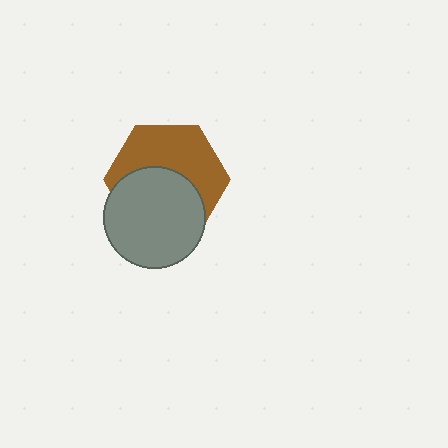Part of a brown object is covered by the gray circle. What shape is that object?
It is a hexagon.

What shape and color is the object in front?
The object in front is a gray circle.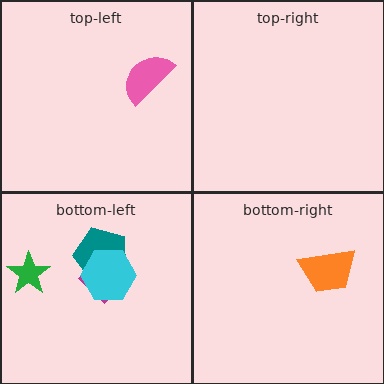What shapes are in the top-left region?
The pink semicircle.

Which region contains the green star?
The bottom-left region.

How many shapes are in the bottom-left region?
4.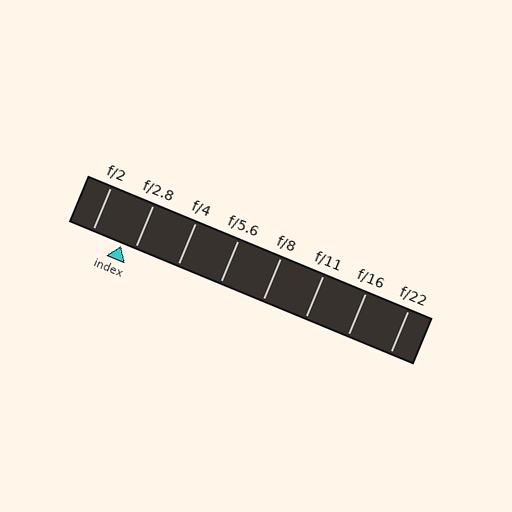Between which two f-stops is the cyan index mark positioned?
The index mark is between f/2 and f/2.8.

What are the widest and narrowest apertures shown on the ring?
The widest aperture shown is f/2 and the narrowest is f/22.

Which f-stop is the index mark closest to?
The index mark is closest to f/2.8.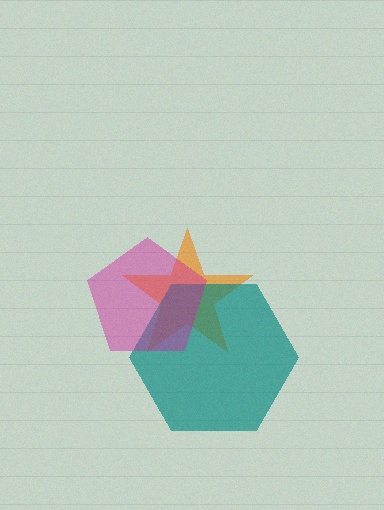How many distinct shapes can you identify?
There are 3 distinct shapes: an orange star, a teal hexagon, a magenta pentagon.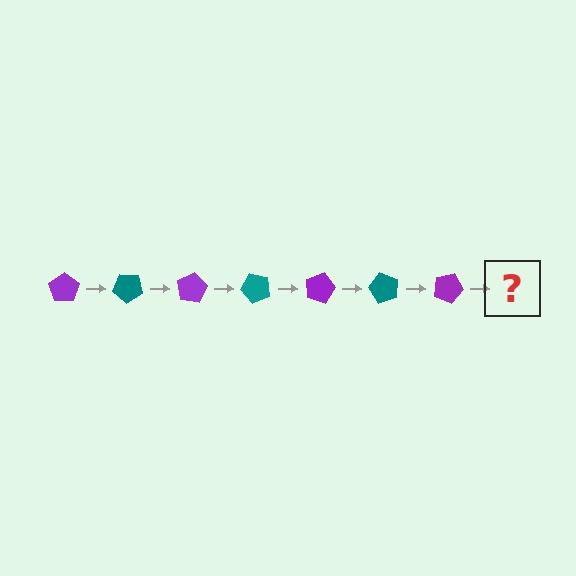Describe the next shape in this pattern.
It should be a teal pentagon, rotated 280 degrees from the start.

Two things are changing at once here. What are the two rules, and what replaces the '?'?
The two rules are that it rotates 40 degrees each step and the color cycles through purple and teal. The '?' should be a teal pentagon, rotated 280 degrees from the start.